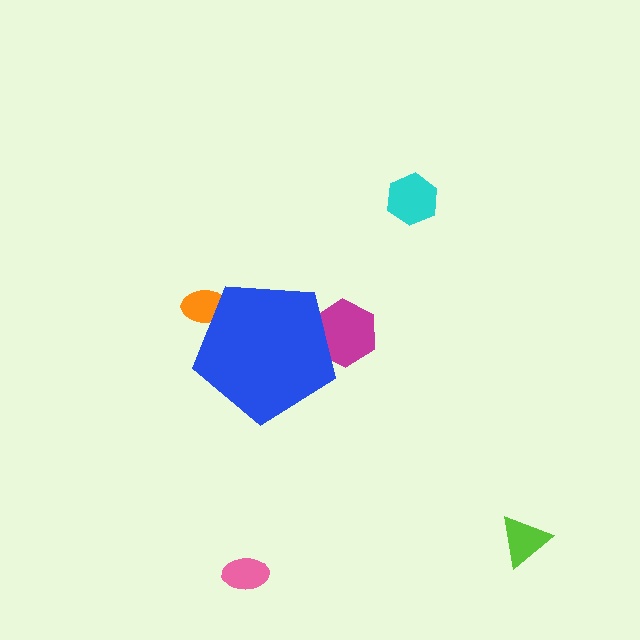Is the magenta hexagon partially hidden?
Yes, the magenta hexagon is partially hidden behind the blue pentagon.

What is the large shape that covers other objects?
A blue pentagon.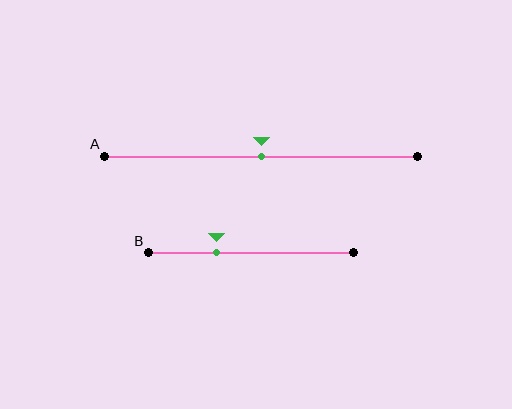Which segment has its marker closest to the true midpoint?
Segment A has its marker closest to the true midpoint.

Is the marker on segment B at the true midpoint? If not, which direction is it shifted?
No, the marker on segment B is shifted to the left by about 17% of the segment length.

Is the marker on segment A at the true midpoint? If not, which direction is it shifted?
Yes, the marker on segment A is at the true midpoint.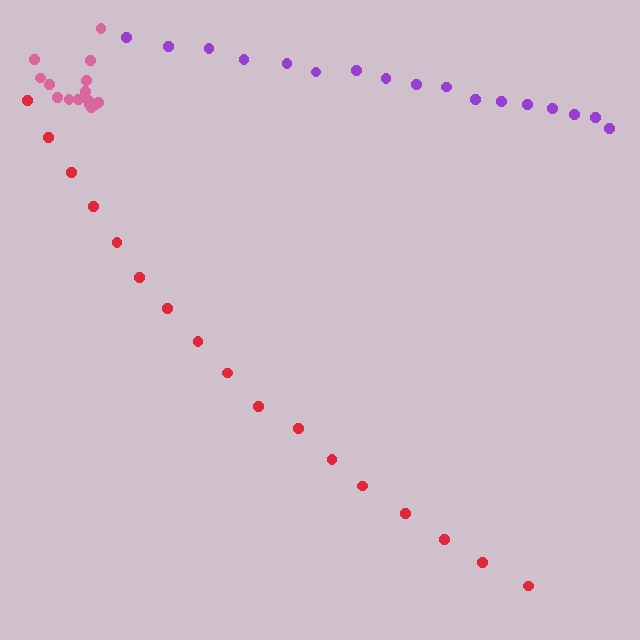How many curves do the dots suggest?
There are 3 distinct paths.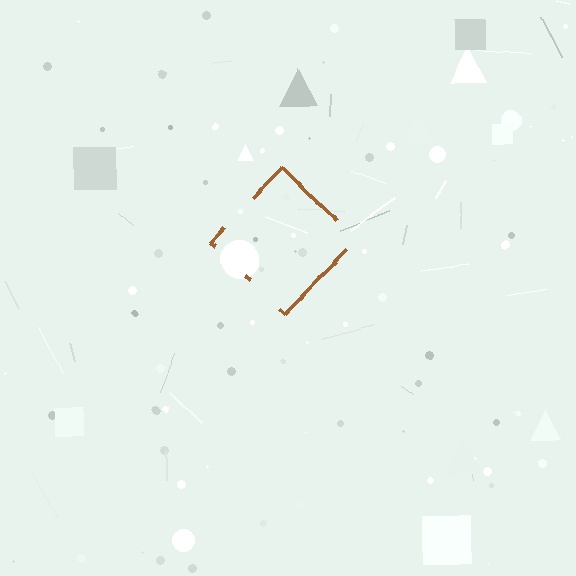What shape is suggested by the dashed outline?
The dashed outline suggests a diamond.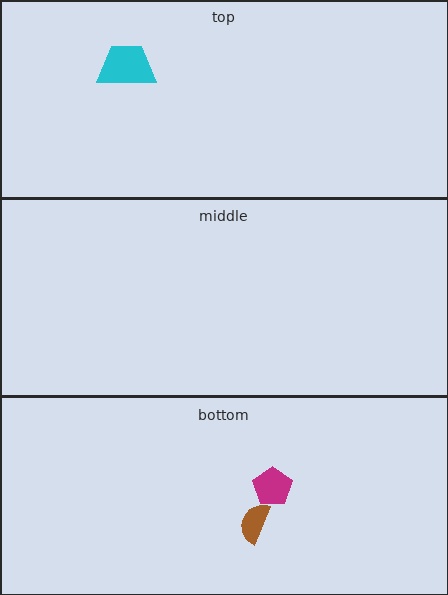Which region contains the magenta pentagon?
The bottom region.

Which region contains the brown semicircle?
The bottom region.